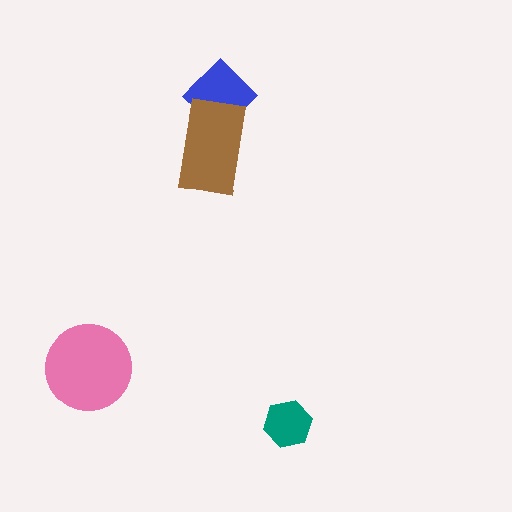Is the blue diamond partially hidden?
Yes, it is partially covered by another shape.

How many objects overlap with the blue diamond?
1 object overlaps with the blue diamond.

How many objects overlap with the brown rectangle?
1 object overlaps with the brown rectangle.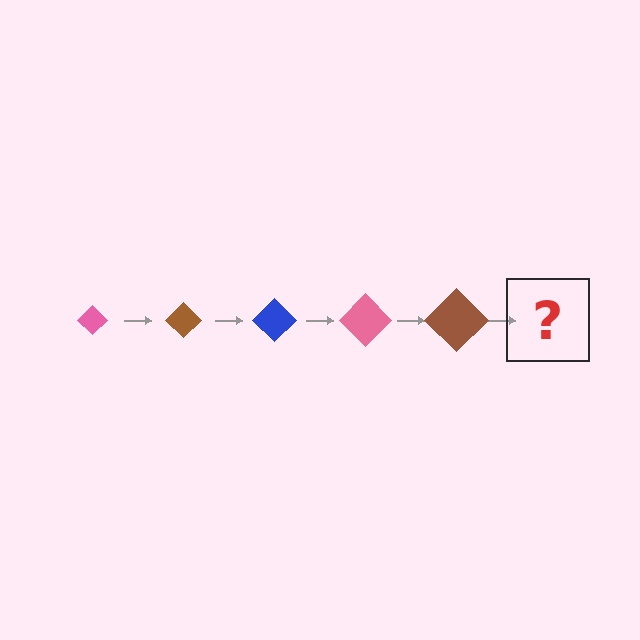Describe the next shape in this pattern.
It should be a blue diamond, larger than the previous one.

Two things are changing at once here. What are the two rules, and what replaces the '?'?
The two rules are that the diamond grows larger each step and the color cycles through pink, brown, and blue. The '?' should be a blue diamond, larger than the previous one.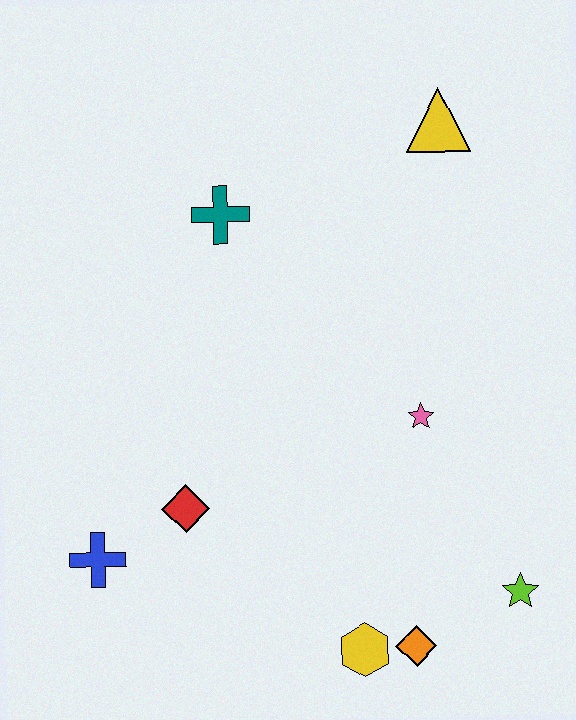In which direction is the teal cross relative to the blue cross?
The teal cross is above the blue cross.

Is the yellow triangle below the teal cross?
No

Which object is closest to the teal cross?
The yellow triangle is closest to the teal cross.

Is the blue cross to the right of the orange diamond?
No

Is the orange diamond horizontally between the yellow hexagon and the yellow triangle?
Yes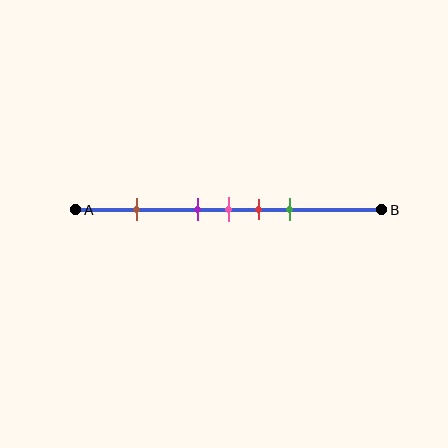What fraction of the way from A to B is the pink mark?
The pink mark is approximately 50% (0.5) of the way from A to B.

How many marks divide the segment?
There are 5 marks dividing the segment.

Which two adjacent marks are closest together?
The purple and pink marks are the closest adjacent pair.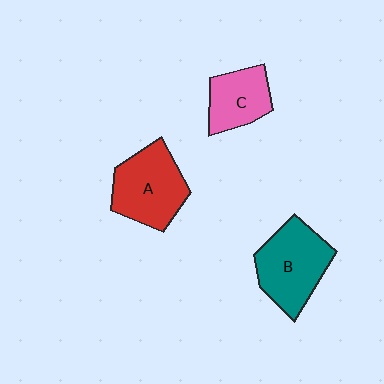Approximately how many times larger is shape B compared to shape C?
Approximately 1.5 times.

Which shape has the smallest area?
Shape C (pink).